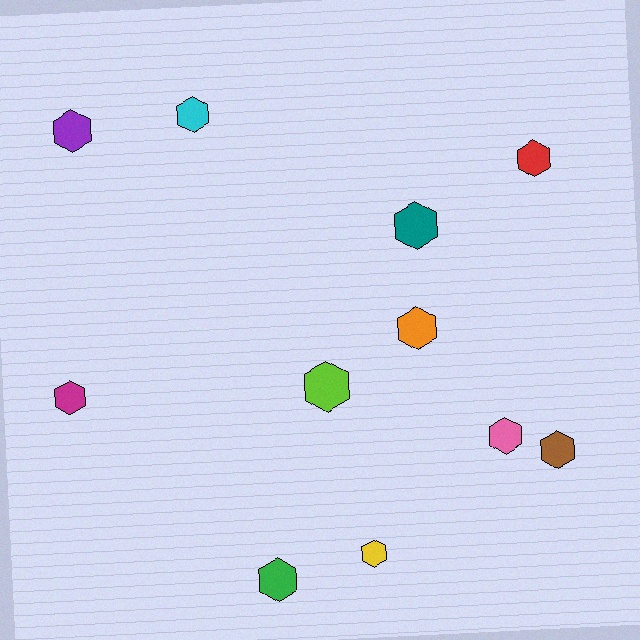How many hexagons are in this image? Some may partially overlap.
There are 11 hexagons.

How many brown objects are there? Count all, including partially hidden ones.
There is 1 brown object.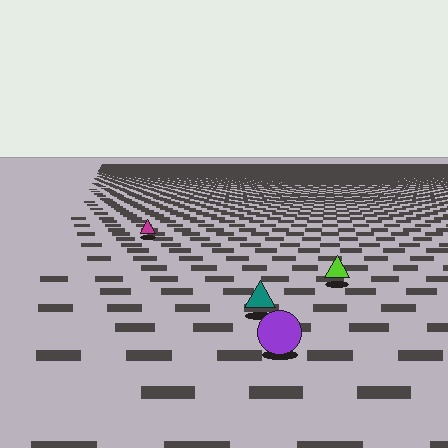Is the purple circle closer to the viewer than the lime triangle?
Yes. The purple circle is closer — you can tell from the texture gradient: the ground texture is coarser near it.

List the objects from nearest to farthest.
From nearest to farthest: the purple circle, the teal triangle, the lime triangle, the magenta triangle.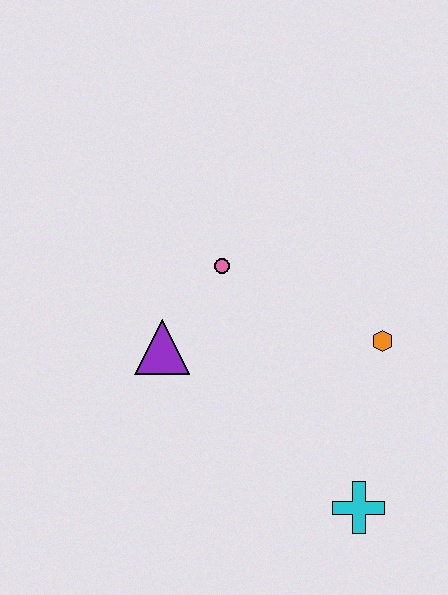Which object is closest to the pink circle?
The purple triangle is closest to the pink circle.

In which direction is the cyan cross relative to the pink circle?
The cyan cross is below the pink circle.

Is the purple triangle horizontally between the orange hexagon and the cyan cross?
No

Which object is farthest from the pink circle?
The cyan cross is farthest from the pink circle.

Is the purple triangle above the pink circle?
No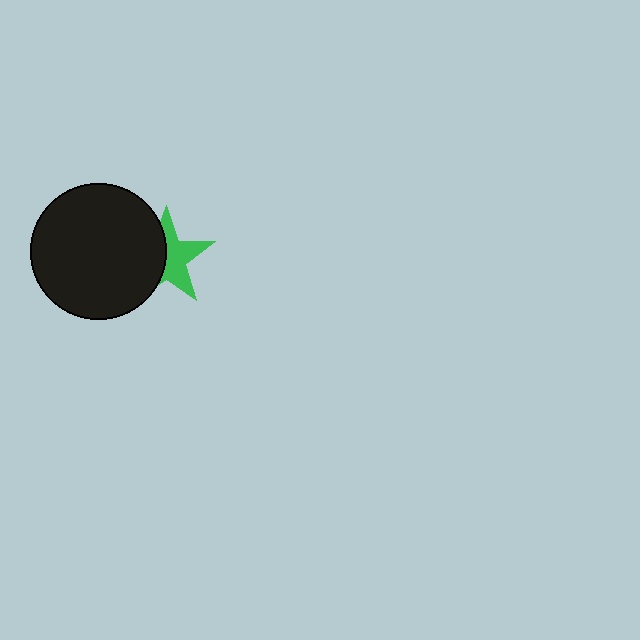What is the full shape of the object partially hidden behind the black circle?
The partially hidden object is a green star.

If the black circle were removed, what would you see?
You would see the complete green star.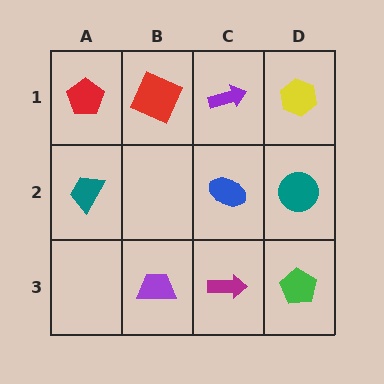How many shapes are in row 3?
3 shapes.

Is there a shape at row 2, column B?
No, that cell is empty.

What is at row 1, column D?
A yellow hexagon.